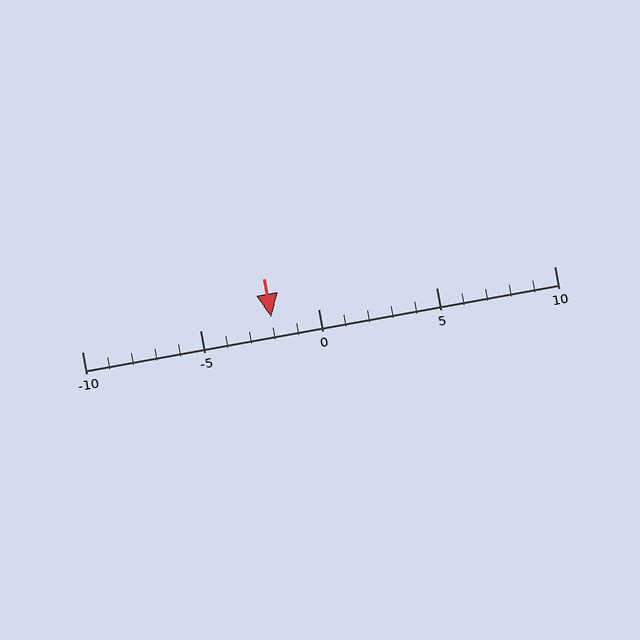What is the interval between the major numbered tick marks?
The major tick marks are spaced 5 units apart.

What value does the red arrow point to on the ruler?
The red arrow points to approximately -2.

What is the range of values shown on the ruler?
The ruler shows values from -10 to 10.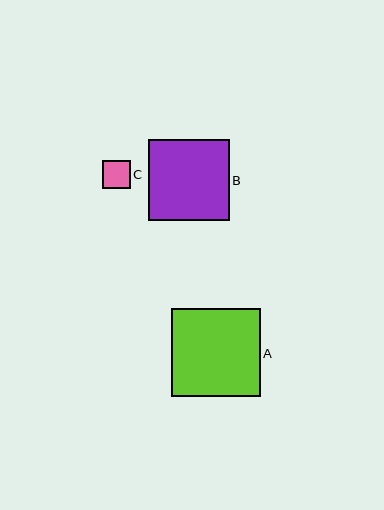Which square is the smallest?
Square C is the smallest with a size of approximately 28 pixels.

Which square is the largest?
Square A is the largest with a size of approximately 88 pixels.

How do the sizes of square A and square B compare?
Square A and square B are approximately the same size.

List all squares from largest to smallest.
From largest to smallest: A, B, C.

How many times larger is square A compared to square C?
Square A is approximately 3.2 times the size of square C.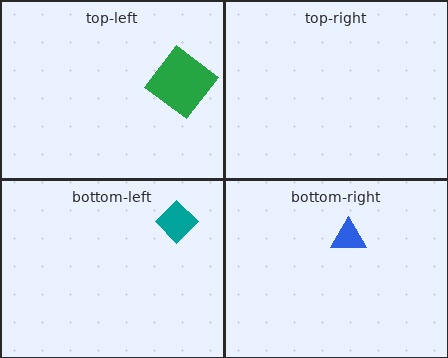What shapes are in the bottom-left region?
The teal diamond.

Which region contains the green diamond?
The top-left region.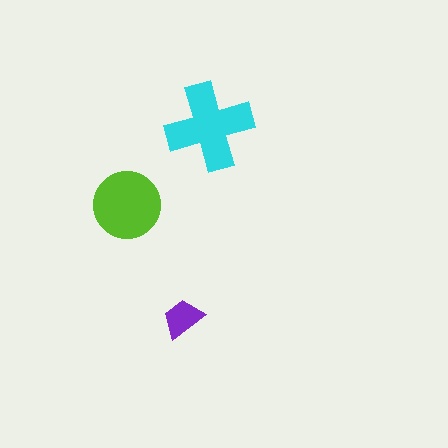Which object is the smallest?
The purple trapezoid.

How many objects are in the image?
There are 3 objects in the image.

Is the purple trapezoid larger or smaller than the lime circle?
Smaller.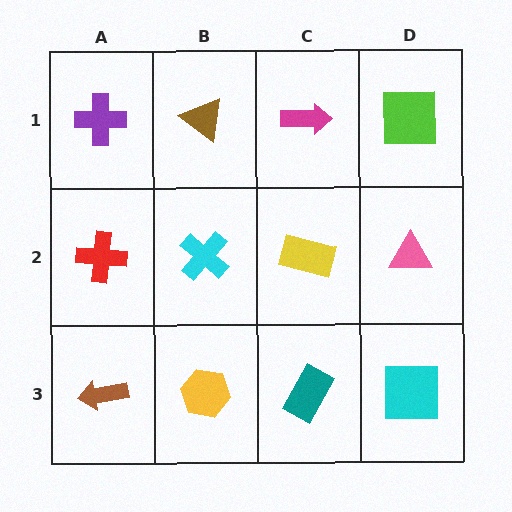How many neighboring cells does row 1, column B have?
3.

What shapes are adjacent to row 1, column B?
A cyan cross (row 2, column B), a purple cross (row 1, column A), a magenta arrow (row 1, column C).